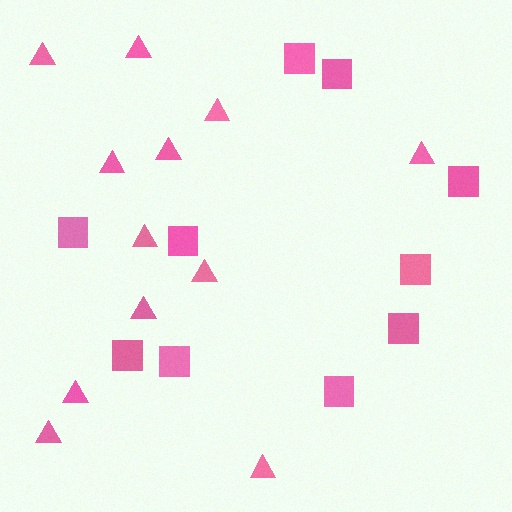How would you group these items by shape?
There are 2 groups: one group of squares (10) and one group of triangles (12).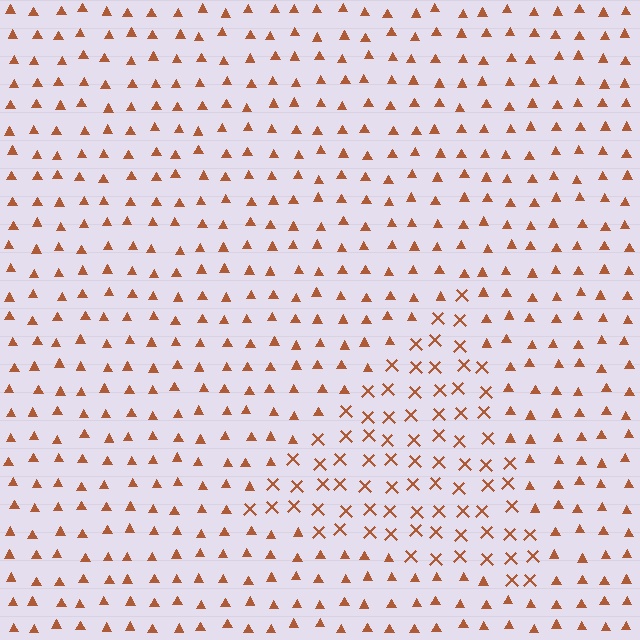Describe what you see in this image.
The image is filled with small brown elements arranged in a uniform grid. A triangle-shaped region contains X marks, while the surrounding area contains triangles. The boundary is defined purely by the change in element shape.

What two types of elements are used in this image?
The image uses X marks inside the triangle region and triangles outside it.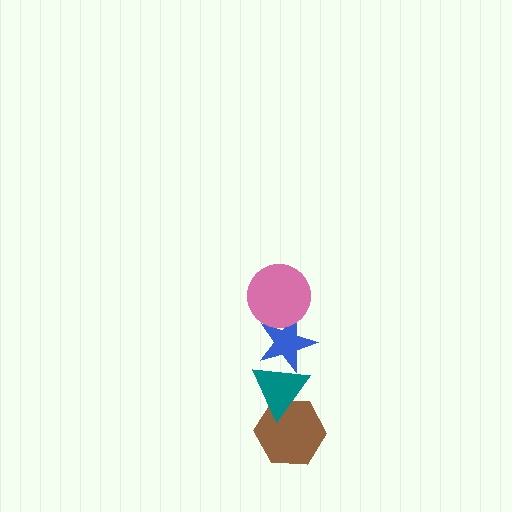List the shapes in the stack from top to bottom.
From top to bottom: the pink circle, the blue star, the teal triangle, the brown hexagon.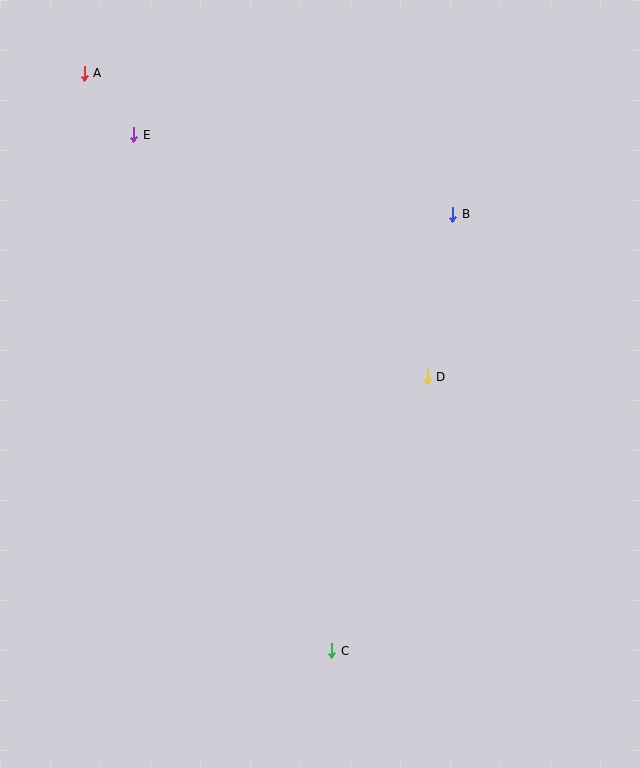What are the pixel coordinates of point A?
Point A is at (84, 73).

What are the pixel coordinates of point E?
Point E is at (134, 135).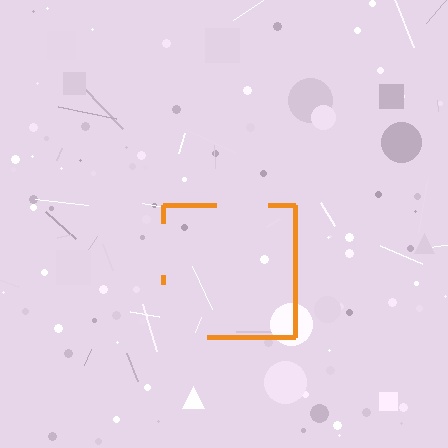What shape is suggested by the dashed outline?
The dashed outline suggests a square.